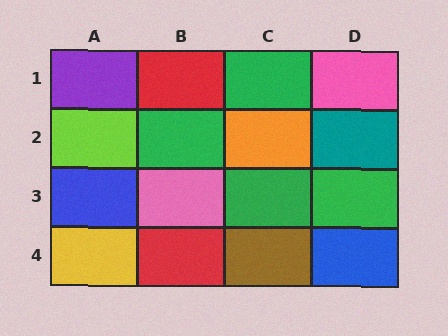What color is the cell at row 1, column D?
Pink.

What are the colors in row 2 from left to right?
Lime, green, orange, teal.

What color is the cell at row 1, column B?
Red.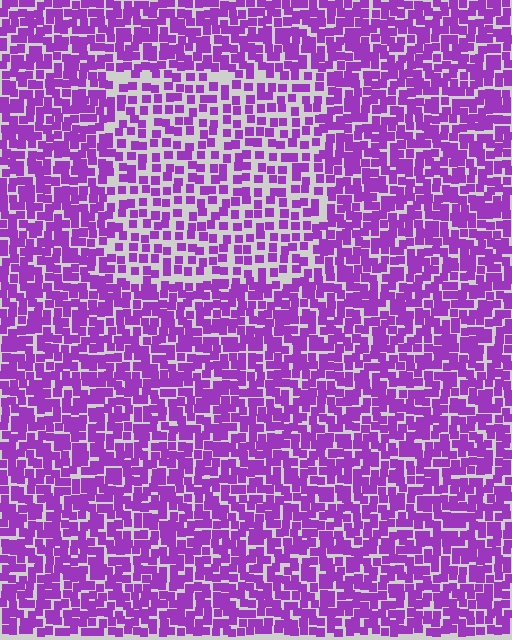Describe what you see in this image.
The image contains small purple elements arranged at two different densities. A rectangle-shaped region is visible where the elements are less densely packed than the surrounding area.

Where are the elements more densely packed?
The elements are more densely packed outside the rectangle boundary.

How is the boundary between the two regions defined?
The boundary is defined by a change in element density (approximately 1.7x ratio). All elements are the same color, size, and shape.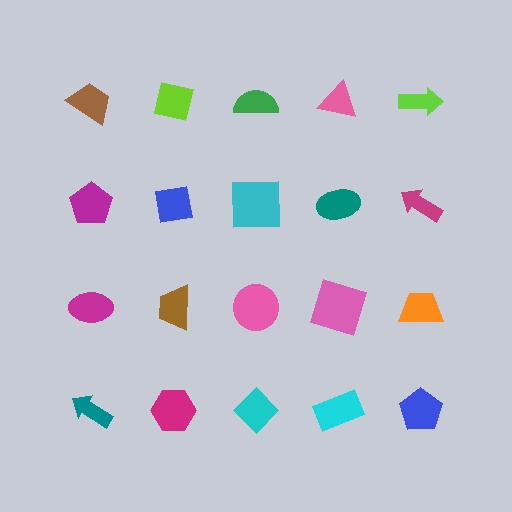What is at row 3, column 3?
A pink circle.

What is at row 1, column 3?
A green semicircle.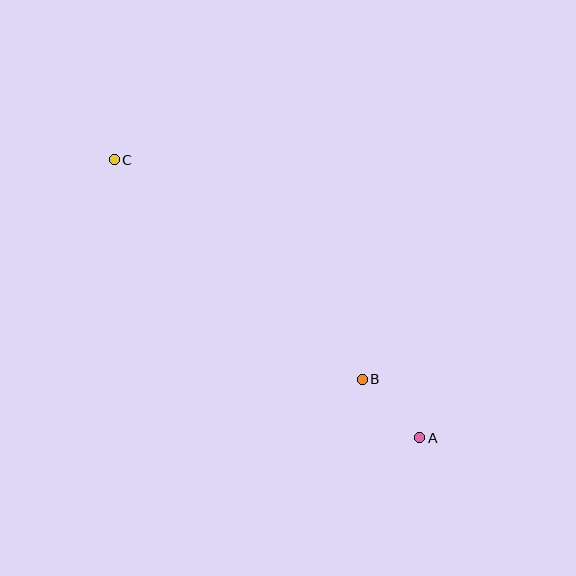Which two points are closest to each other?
Points A and B are closest to each other.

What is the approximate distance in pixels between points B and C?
The distance between B and C is approximately 331 pixels.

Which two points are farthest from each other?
Points A and C are farthest from each other.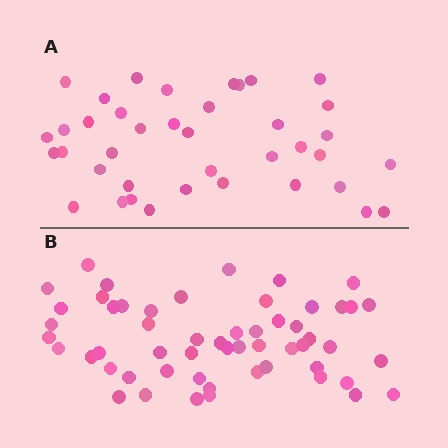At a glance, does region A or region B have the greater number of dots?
Region B (the bottom region) has more dots.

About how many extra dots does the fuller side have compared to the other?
Region B has approximately 15 more dots than region A.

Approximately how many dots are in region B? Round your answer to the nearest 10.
About 60 dots. (The exact count is 55, which rounds to 60.)